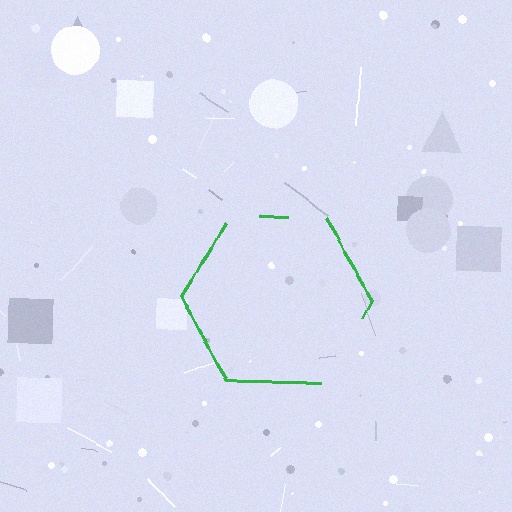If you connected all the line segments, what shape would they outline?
They would outline a hexagon.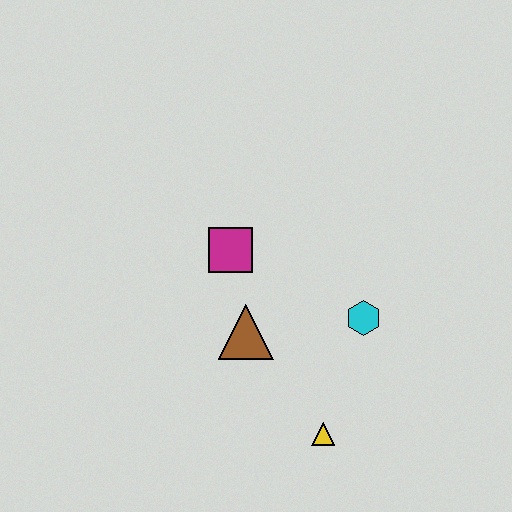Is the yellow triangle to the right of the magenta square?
Yes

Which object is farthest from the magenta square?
The yellow triangle is farthest from the magenta square.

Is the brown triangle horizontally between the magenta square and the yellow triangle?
Yes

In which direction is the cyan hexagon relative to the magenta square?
The cyan hexagon is to the right of the magenta square.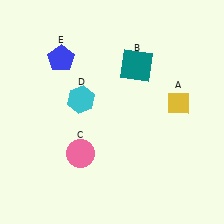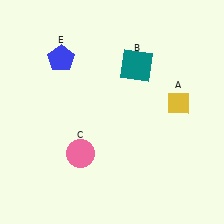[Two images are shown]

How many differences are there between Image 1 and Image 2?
There is 1 difference between the two images.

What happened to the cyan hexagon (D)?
The cyan hexagon (D) was removed in Image 2. It was in the top-left area of Image 1.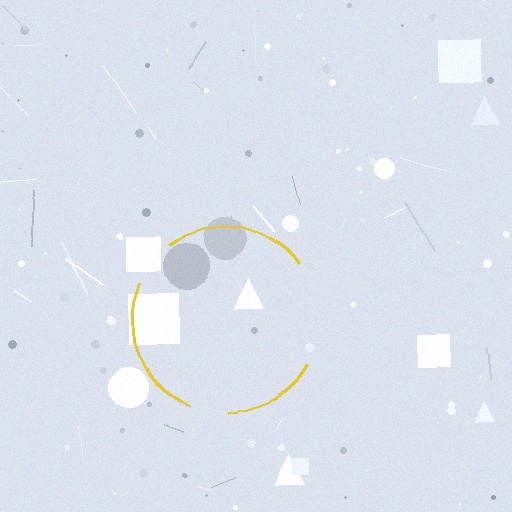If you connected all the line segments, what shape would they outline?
They would outline a circle.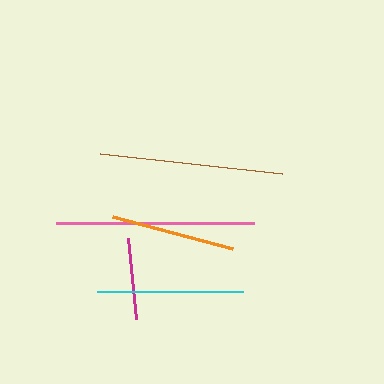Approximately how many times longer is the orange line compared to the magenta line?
The orange line is approximately 1.5 times the length of the magenta line.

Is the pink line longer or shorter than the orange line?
The pink line is longer than the orange line.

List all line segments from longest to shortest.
From longest to shortest: pink, brown, cyan, orange, magenta.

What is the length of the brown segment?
The brown segment is approximately 183 pixels long.